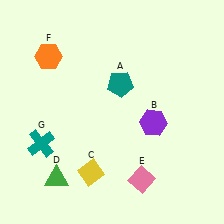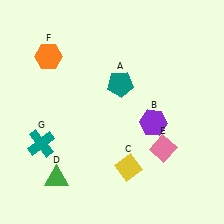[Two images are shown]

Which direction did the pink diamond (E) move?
The pink diamond (E) moved up.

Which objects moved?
The objects that moved are: the yellow diamond (C), the pink diamond (E).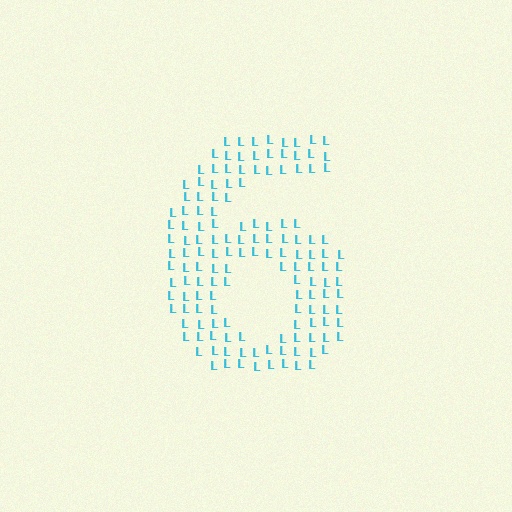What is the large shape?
The large shape is the digit 6.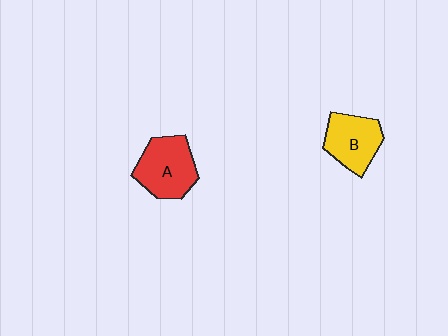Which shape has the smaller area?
Shape B (yellow).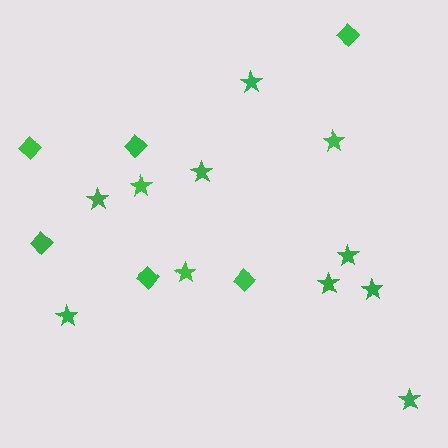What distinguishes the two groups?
There are 2 groups: one group of stars (11) and one group of diamonds (6).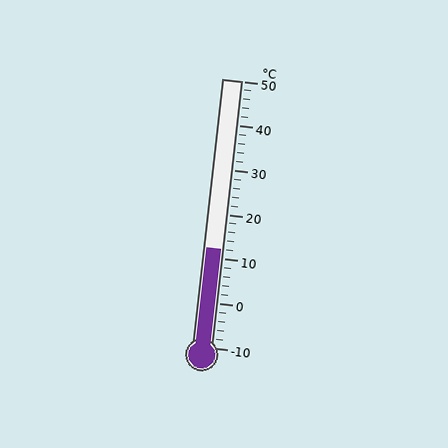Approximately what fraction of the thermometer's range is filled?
The thermometer is filled to approximately 35% of its range.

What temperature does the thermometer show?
The thermometer shows approximately 12°C.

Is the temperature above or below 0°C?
The temperature is above 0°C.